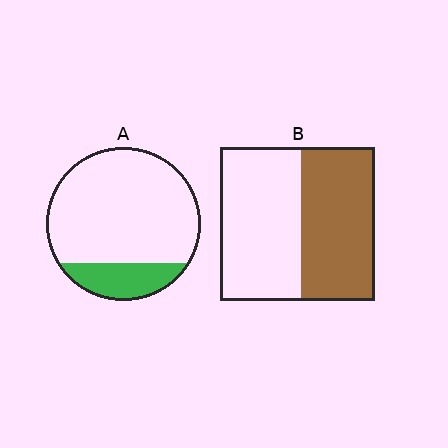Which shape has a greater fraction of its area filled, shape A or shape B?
Shape B.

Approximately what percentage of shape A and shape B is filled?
A is approximately 20% and B is approximately 50%.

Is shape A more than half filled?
No.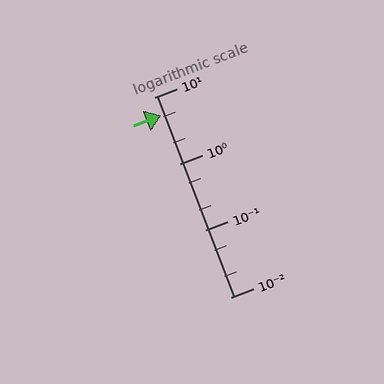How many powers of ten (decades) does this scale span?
The scale spans 3 decades, from 0.01 to 10.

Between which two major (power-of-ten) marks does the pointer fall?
The pointer is between 1 and 10.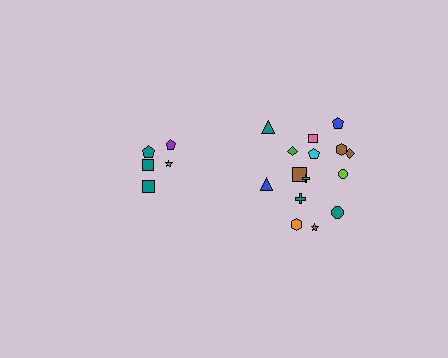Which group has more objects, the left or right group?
The right group.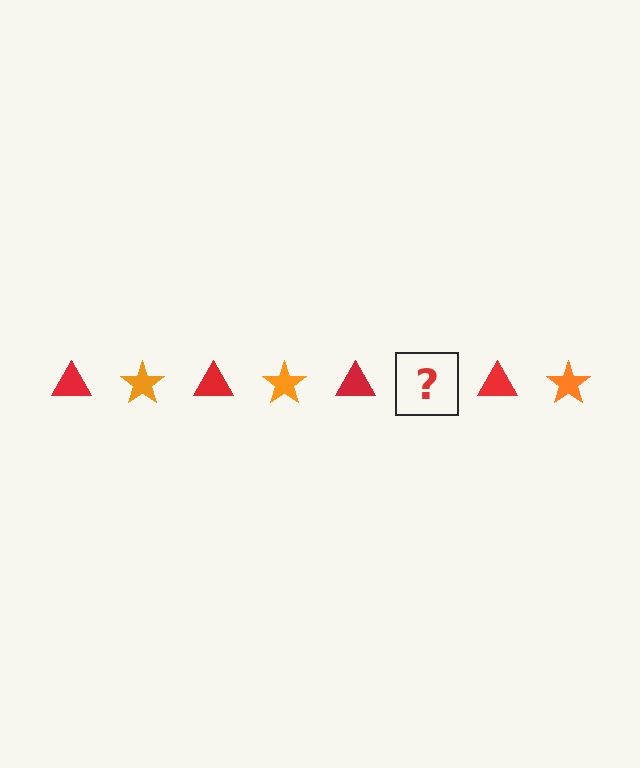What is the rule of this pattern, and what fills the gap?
The rule is that the pattern alternates between red triangle and orange star. The gap should be filled with an orange star.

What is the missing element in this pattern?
The missing element is an orange star.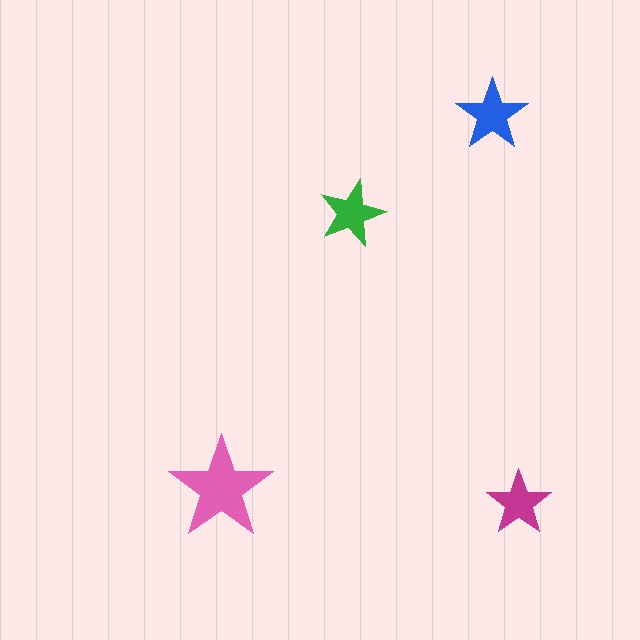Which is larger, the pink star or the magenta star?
The pink one.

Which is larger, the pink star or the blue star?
The pink one.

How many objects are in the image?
There are 4 objects in the image.